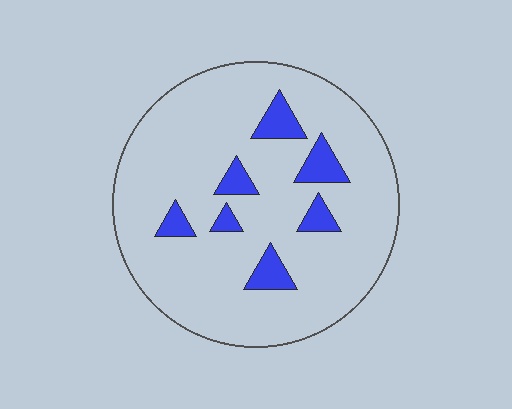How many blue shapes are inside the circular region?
7.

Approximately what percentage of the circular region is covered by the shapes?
Approximately 10%.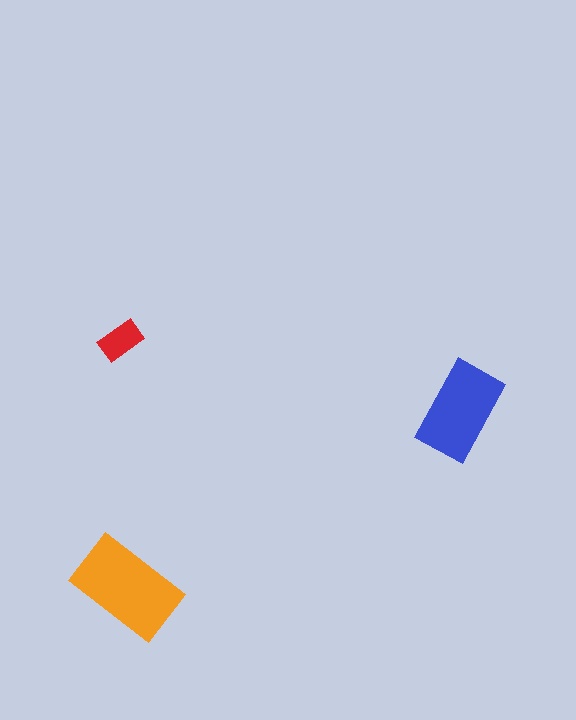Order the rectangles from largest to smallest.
the orange one, the blue one, the red one.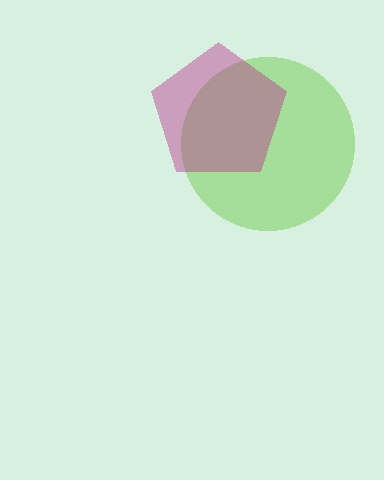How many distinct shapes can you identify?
There are 2 distinct shapes: a lime circle, a magenta pentagon.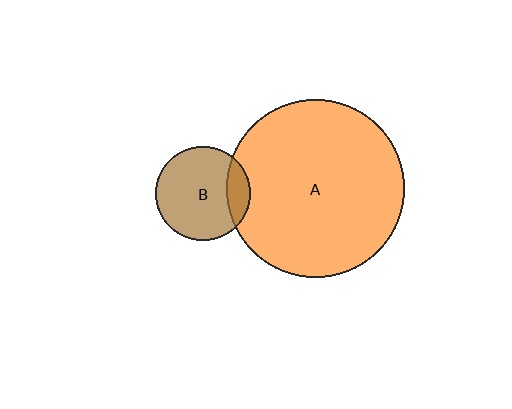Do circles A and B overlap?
Yes.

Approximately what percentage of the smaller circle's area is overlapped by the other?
Approximately 15%.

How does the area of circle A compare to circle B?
Approximately 3.5 times.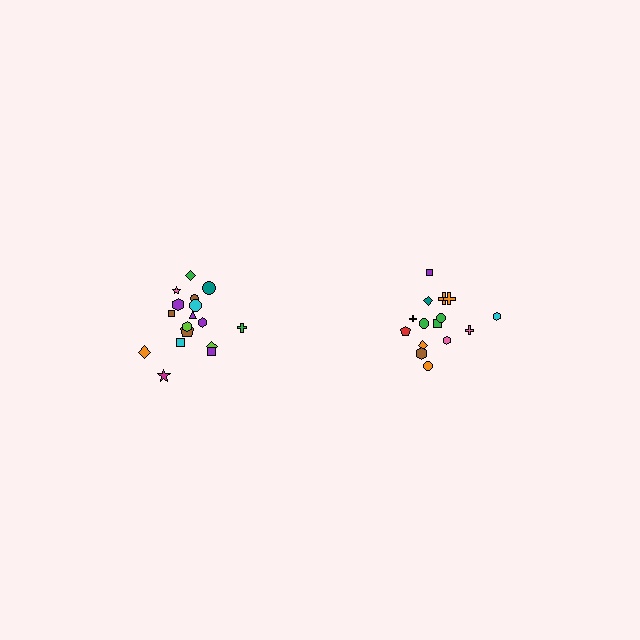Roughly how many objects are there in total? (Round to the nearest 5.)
Roughly 35 objects in total.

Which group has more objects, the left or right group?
The left group.